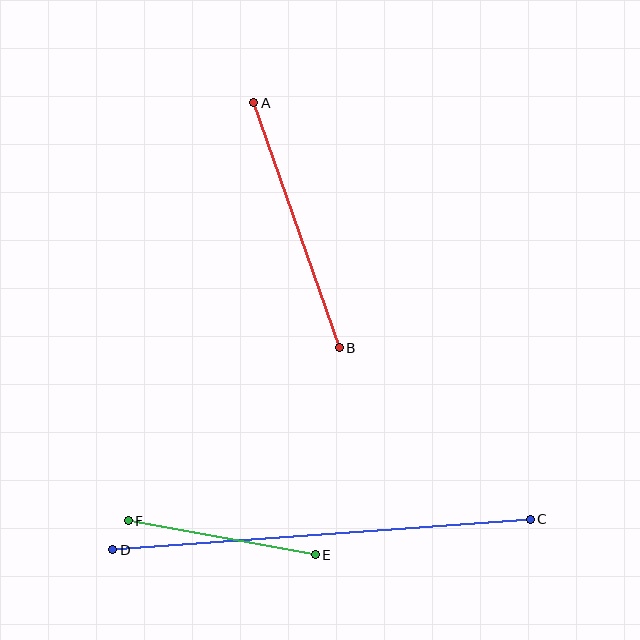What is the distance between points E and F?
The distance is approximately 190 pixels.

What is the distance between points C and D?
The distance is approximately 419 pixels.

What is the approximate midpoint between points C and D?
The midpoint is at approximately (322, 535) pixels.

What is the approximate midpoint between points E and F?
The midpoint is at approximately (222, 538) pixels.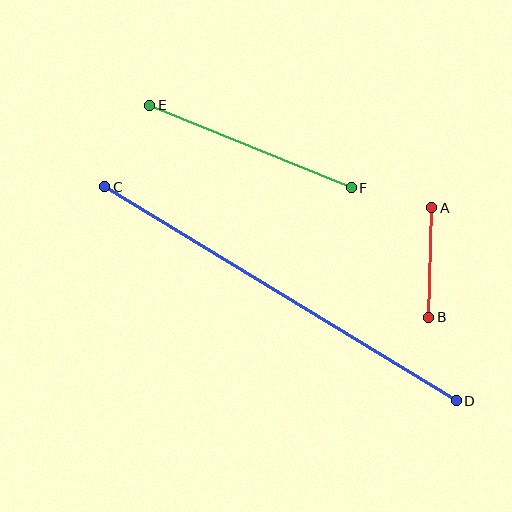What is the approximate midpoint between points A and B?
The midpoint is at approximately (430, 263) pixels.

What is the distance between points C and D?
The distance is approximately 411 pixels.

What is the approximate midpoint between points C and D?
The midpoint is at approximately (280, 294) pixels.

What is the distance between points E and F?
The distance is approximately 218 pixels.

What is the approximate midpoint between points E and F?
The midpoint is at approximately (250, 147) pixels.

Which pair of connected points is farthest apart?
Points C and D are farthest apart.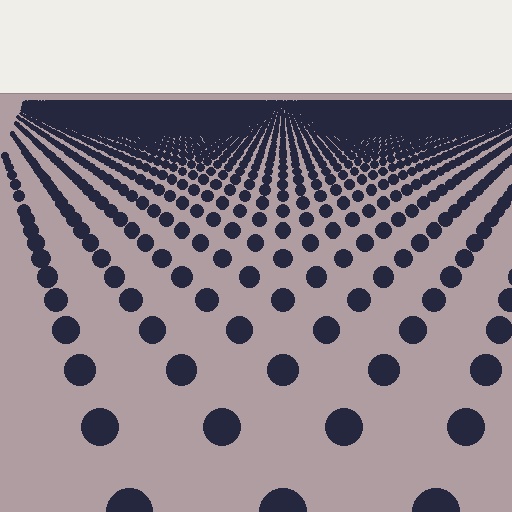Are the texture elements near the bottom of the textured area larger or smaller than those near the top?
Larger. Near the bottom, elements are closer to the viewer and appear at a bigger on-screen size.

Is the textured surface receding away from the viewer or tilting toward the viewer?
The surface is receding away from the viewer. Texture elements get smaller and denser toward the top.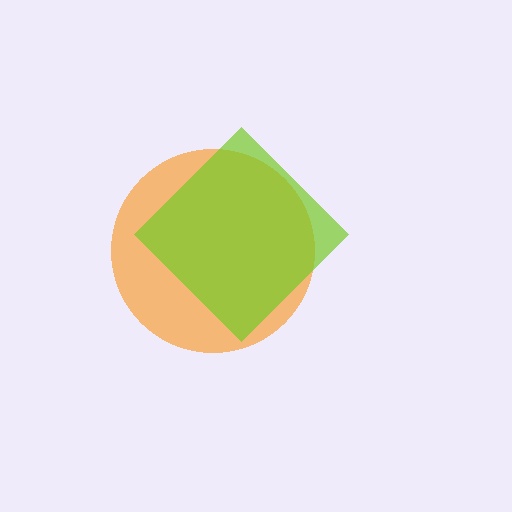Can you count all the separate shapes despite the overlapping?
Yes, there are 2 separate shapes.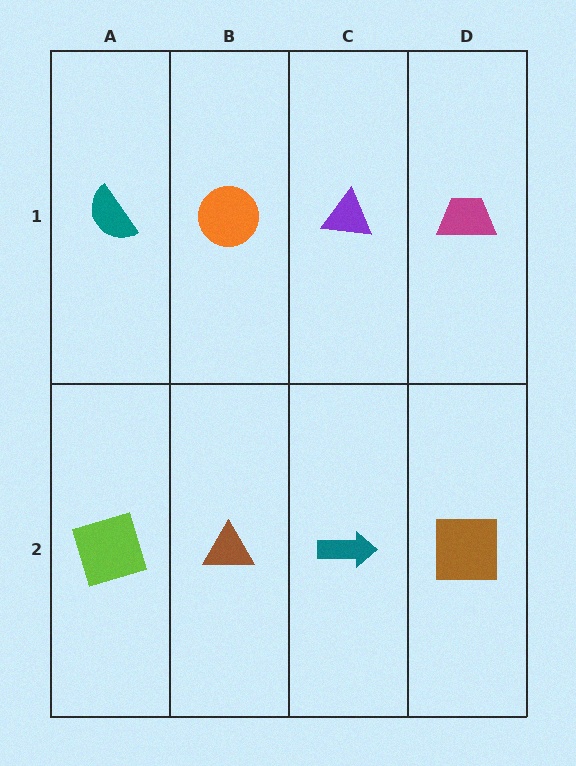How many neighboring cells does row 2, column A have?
2.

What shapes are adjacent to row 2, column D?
A magenta trapezoid (row 1, column D), a teal arrow (row 2, column C).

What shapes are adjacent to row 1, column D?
A brown square (row 2, column D), a purple triangle (row 1, column C).